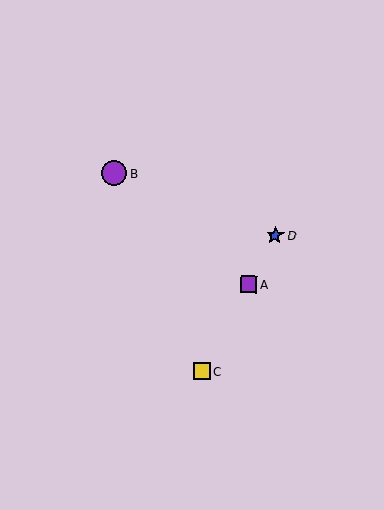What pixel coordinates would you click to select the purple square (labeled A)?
Click at (249, 284) to select the purple square A.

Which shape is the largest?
The purple circle (labeled B) is the largest.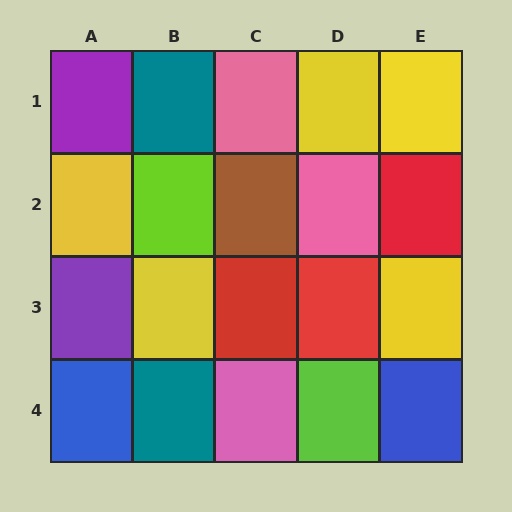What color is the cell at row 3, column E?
Yellow.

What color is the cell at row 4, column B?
Teal.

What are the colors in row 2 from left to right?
Yellow, lime, brown, pink, red.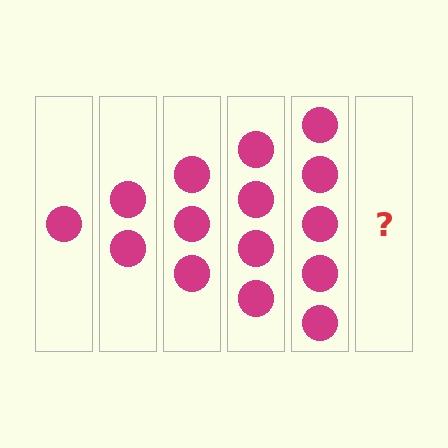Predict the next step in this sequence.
The next step is 6 circles.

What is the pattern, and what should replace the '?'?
The pattern is that each step adds one more circle. The '?' should be 6 circles.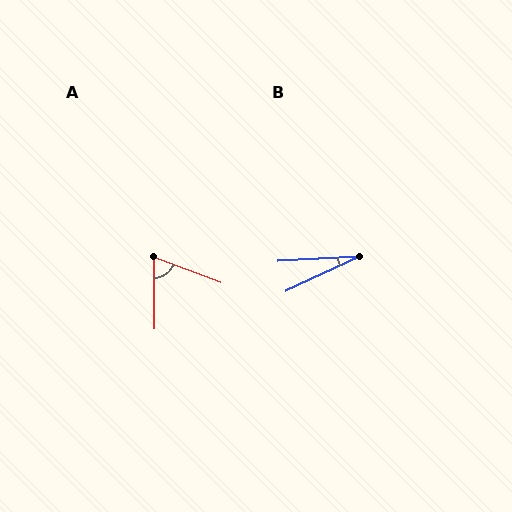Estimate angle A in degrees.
Approximately 69 degrees.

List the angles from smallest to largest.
B (22°), A (69°).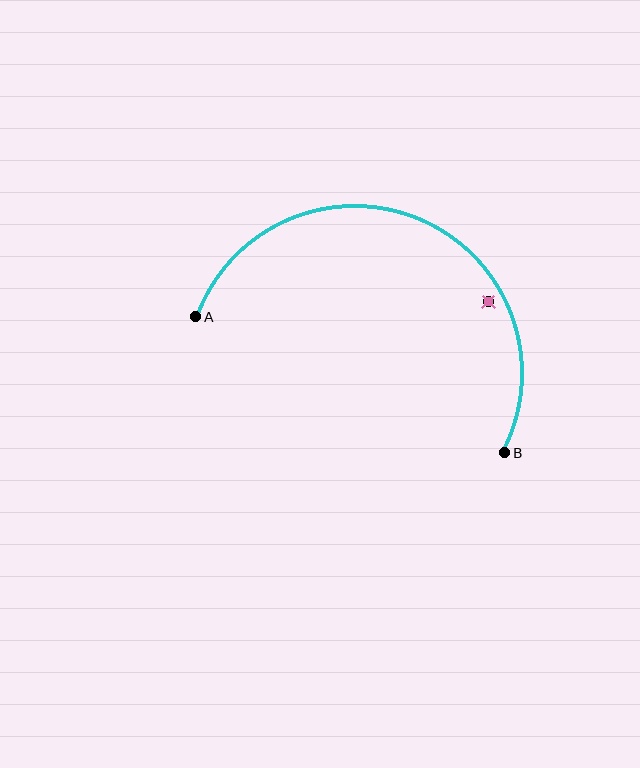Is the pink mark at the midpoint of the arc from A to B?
No — the pink mark does not lie on the arc at all. It sits slightly inside the curve.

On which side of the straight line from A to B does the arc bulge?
The arc bulges above the straight line connecting A and B.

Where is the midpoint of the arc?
The arc midpoint is the point on the curve farthest from the straight line joining A and B. It sits above that line.